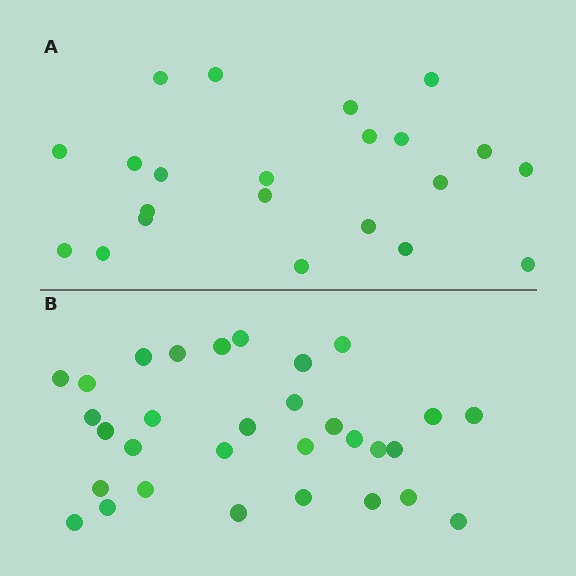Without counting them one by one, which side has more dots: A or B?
Region B (the bottom region) has more dots.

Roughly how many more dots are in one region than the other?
Region B has roughly 8 or so more dots than region A.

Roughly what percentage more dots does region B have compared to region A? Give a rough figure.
About 40% more.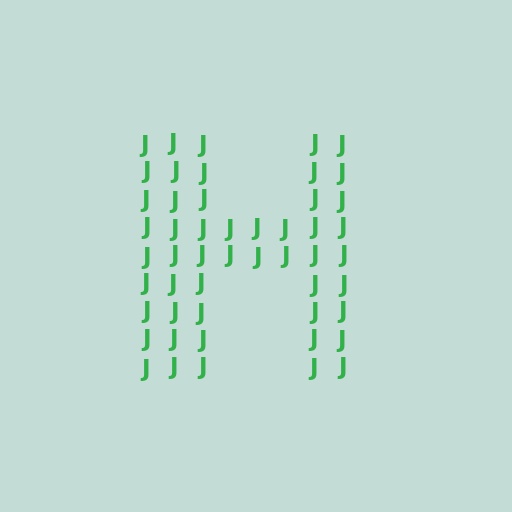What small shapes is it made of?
It is made of small letter J's.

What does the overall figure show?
The overall figure shows the letter H.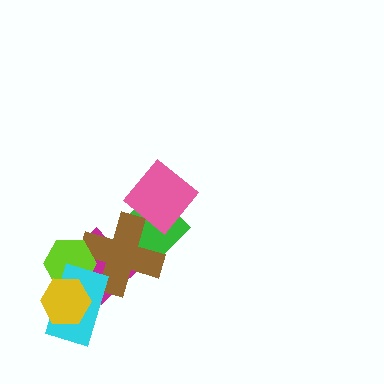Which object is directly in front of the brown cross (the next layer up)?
The lime hexagon is directly in front of the brown cross.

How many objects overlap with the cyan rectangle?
4 objects overlap with the cyan rectangle.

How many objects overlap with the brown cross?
4 objects overlap with the brown cross.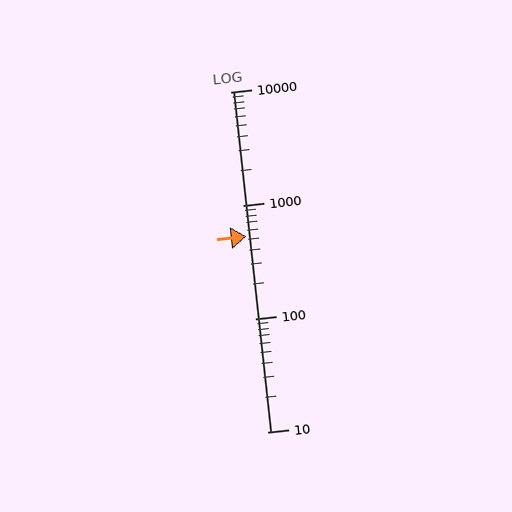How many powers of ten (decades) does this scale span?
The scale spans 3 decades, from 10 to 10000.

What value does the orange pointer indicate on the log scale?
The pointer indicates approximately 530.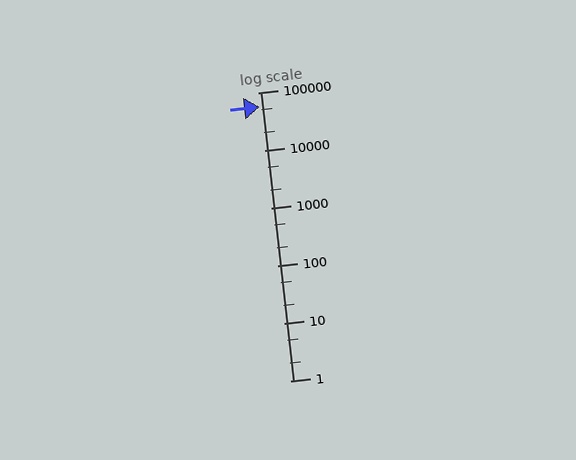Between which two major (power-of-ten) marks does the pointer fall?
The pointer is between 10000 and 100000.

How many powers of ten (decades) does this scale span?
The scale spans 5 decades, from 1 to 100000.